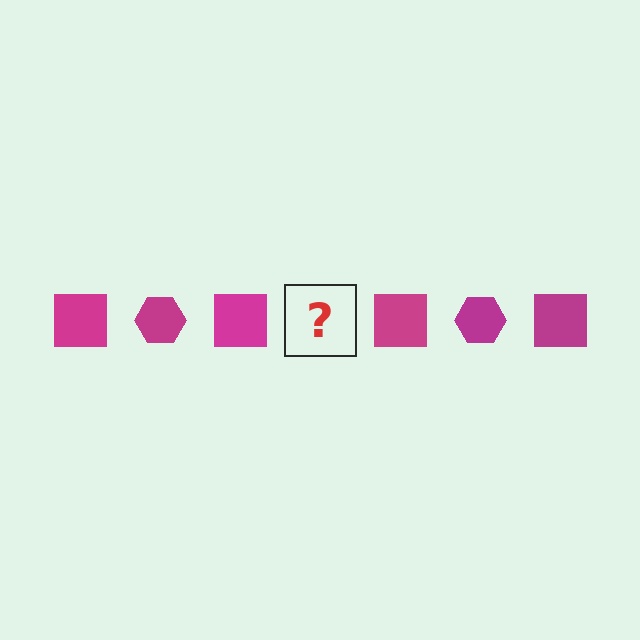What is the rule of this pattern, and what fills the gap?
The rule is that the pattern cycles through square, hexagon shapes in magenta. The gap should be filled with a magenta hexagon.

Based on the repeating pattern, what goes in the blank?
The blank should be a magenta hexagon.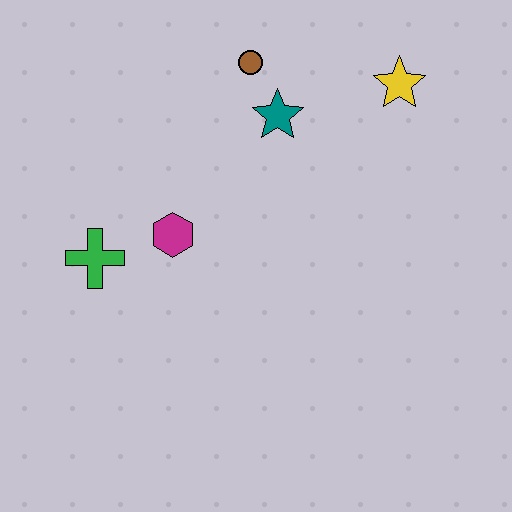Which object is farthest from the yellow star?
The green cross is farthest from the yellow star.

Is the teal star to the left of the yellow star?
Yes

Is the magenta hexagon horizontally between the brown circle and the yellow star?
No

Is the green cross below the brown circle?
Yes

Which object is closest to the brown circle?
The teal star is closest to the brown circle.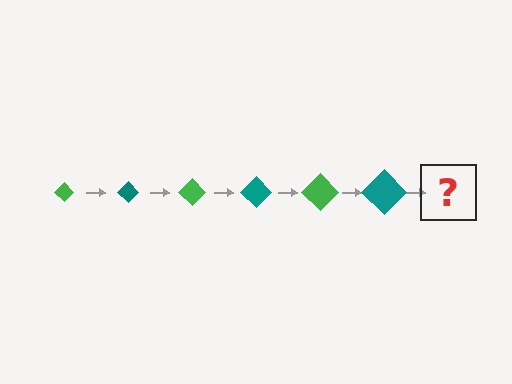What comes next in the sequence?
The next element should be a green diamond, larger than the previous one.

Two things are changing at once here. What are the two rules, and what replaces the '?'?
The two rules are that the diamond grows larger each step and the color cycles through green and teal. The '?' should be a green diamond, larger than the previous one.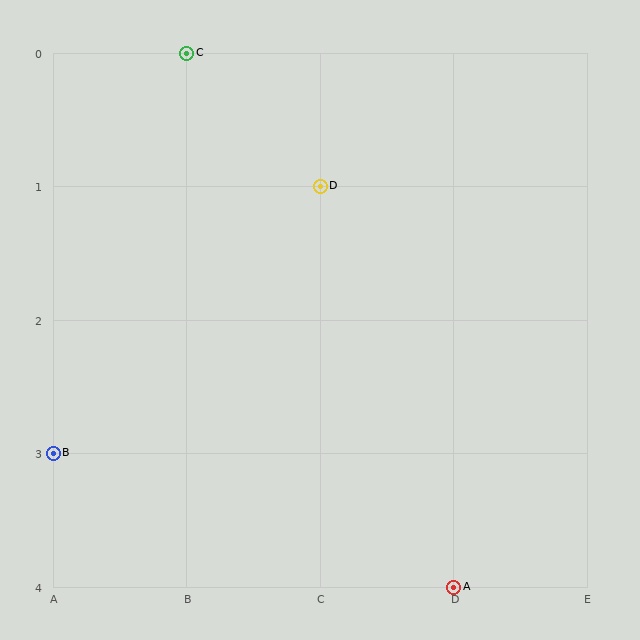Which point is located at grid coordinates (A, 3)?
Point B is at (A, 3).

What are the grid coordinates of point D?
Point D is at grid coordinates (C, 1).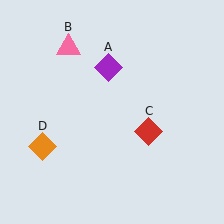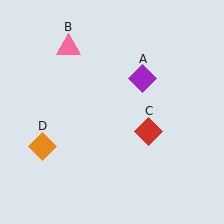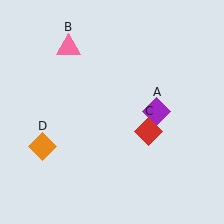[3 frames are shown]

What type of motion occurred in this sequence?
The purple diamond (object A) rotated clockwise around the center of the scene.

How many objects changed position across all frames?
1 object changed position: purple diamond (object A).